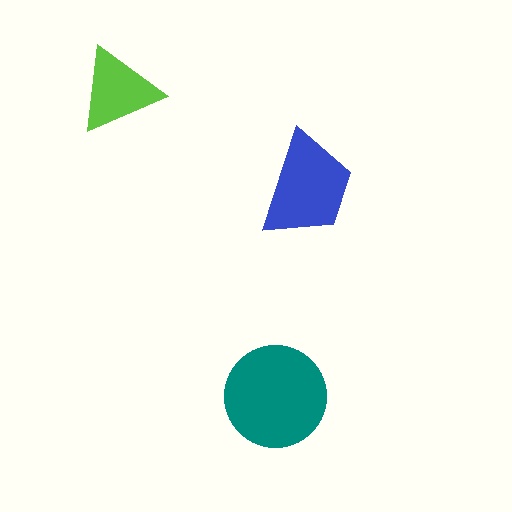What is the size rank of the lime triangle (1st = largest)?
3rd.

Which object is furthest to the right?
The blue trapezoid is rightmost.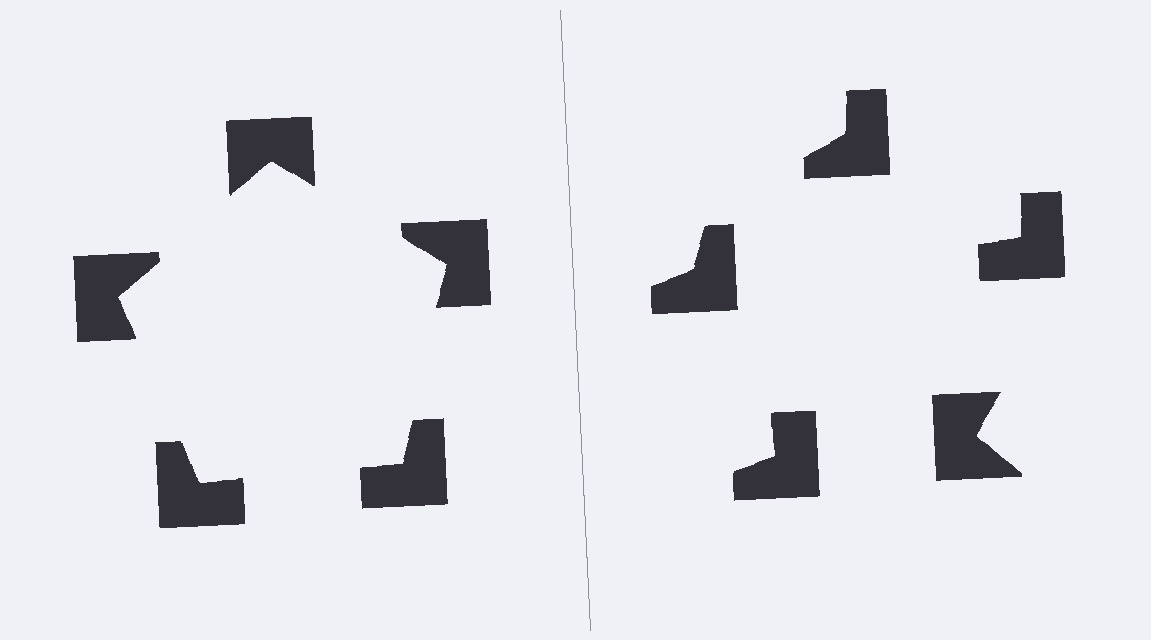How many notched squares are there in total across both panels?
10 — 5 on each side.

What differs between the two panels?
The notched squares are positioned identically on both sides; only the wedge orientations differ. On the left they align to a pentagon; on the right they are misaligned.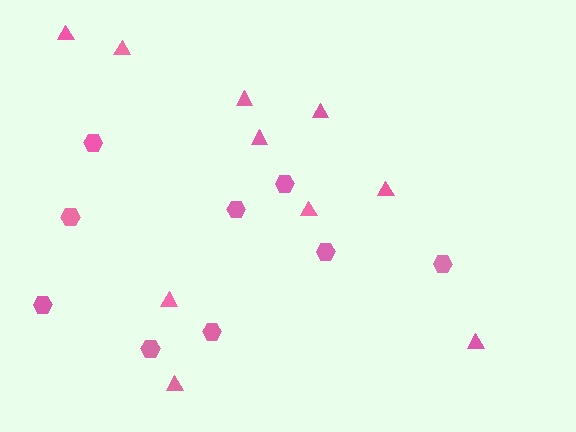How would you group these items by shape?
There are 2 groups: one group of hexagons (9) and one group of triangles (10).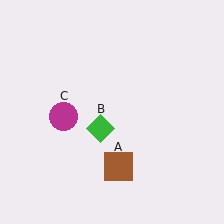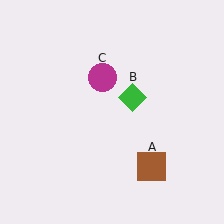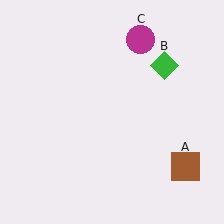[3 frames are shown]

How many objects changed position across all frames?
3 objects changed position: brown square (object A), green diamond (object B), magenta circle (object C).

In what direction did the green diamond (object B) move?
The green diamond (object B) moved up and to the right.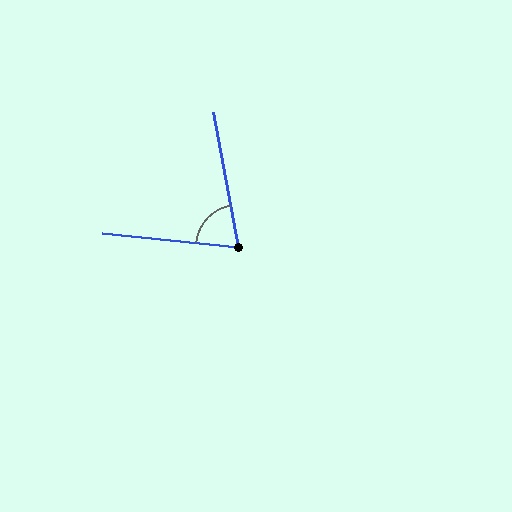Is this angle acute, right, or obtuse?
It is acute.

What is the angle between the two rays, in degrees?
Approximately 74 degrees.